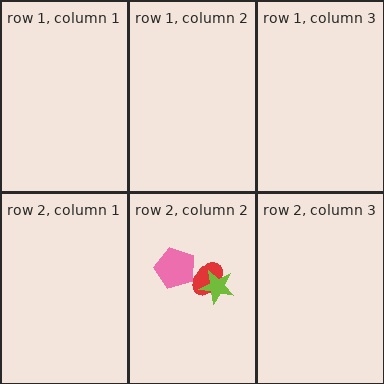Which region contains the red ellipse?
The row 2, column 2 region.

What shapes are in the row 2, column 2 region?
The pink pentagon, the red ellipse, the lime star.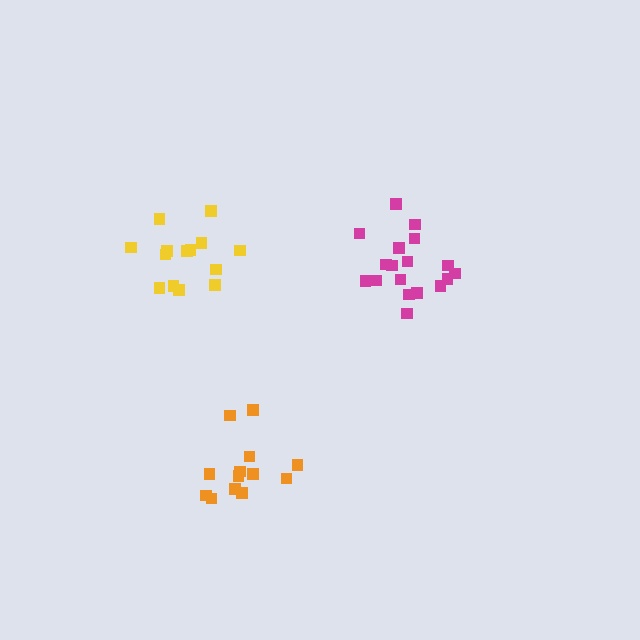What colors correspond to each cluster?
The clusters are colored: yellow, magenta, orange.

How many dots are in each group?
Group 1: 14 dots, Group 2: 18 dots, Group 3: 13 dots (45 total).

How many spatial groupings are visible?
There are 3 spatial groupings.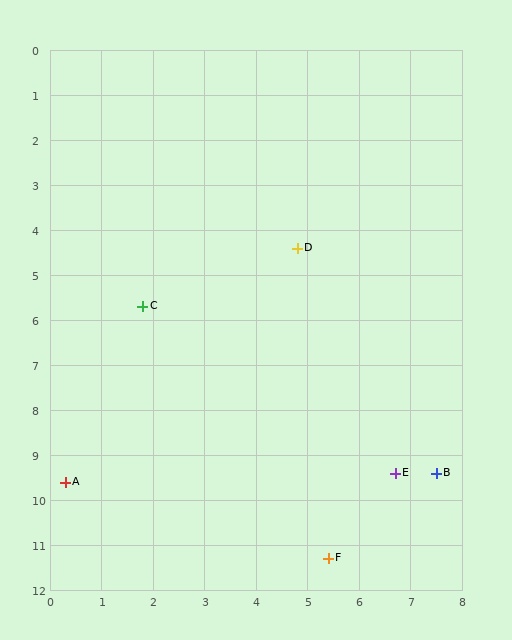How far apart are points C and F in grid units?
Points C and F are about 6.7 grid units apart.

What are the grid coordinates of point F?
Point F is at approximately (5.4, 11.3).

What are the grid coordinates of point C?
Point C is at approximately (1.8, 5.7).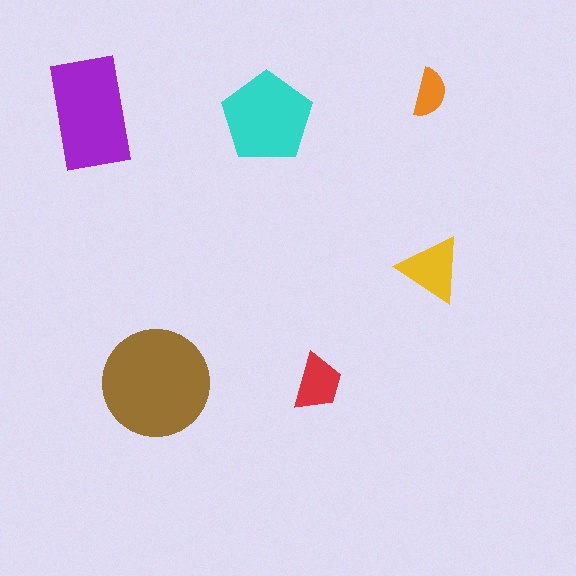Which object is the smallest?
The orange semicircle.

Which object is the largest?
The brown circle.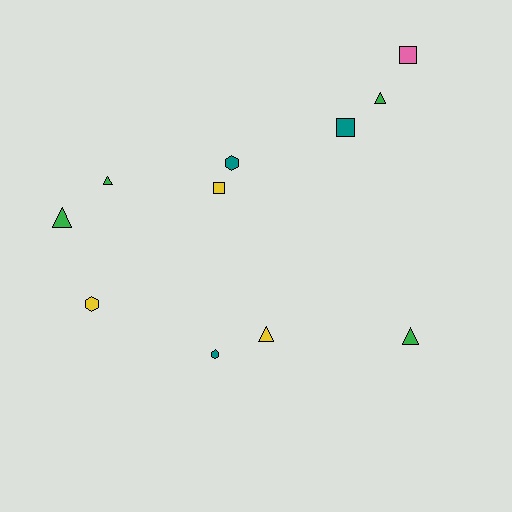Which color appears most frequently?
Green, with 4 objects.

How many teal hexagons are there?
There are 2 teal hexagons.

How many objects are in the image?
There are 11 objects.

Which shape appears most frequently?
Triangle, with 5 objects.